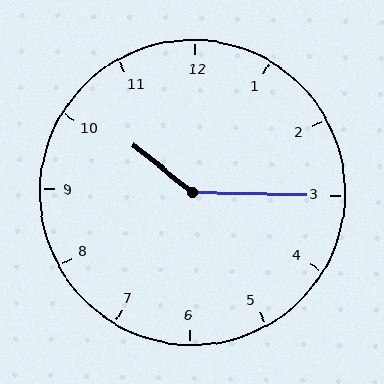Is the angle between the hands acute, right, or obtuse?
It is obtuse.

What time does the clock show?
10:15.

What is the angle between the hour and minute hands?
Approximately 142 degrees.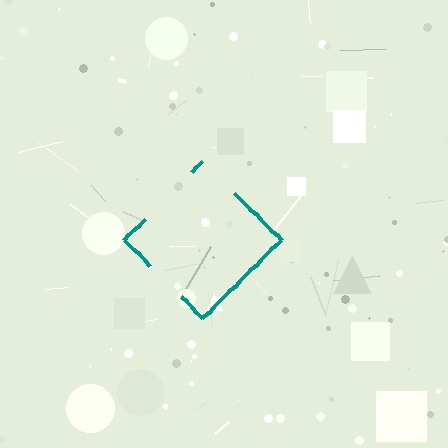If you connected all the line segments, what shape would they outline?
They would outline a diamond.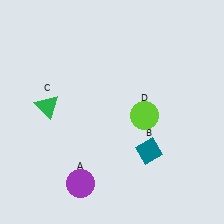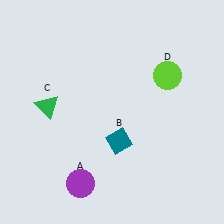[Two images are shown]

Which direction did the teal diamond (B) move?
The teal diamond (B) moved left.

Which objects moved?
The objects that moved are: the teal diamond (B), the lime circle (D).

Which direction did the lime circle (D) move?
The lime circle (D) moved up.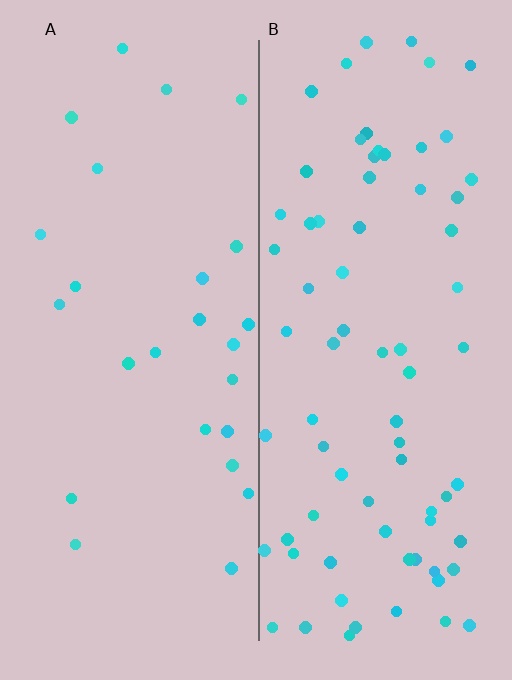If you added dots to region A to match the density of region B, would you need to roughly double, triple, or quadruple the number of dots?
Approximately triple.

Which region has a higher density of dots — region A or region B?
B (the right).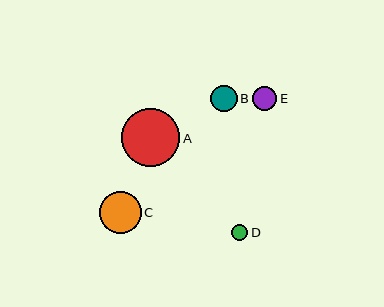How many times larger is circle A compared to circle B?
Circle A is approximately 2.2 times the size of circle B.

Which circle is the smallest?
Circle D is the smallest with a size of approximately 17 pixels.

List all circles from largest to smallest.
From largest to smallest: A, C, B, E, D.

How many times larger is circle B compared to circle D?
Circle B is approximately 1.6 times the size of circle D.